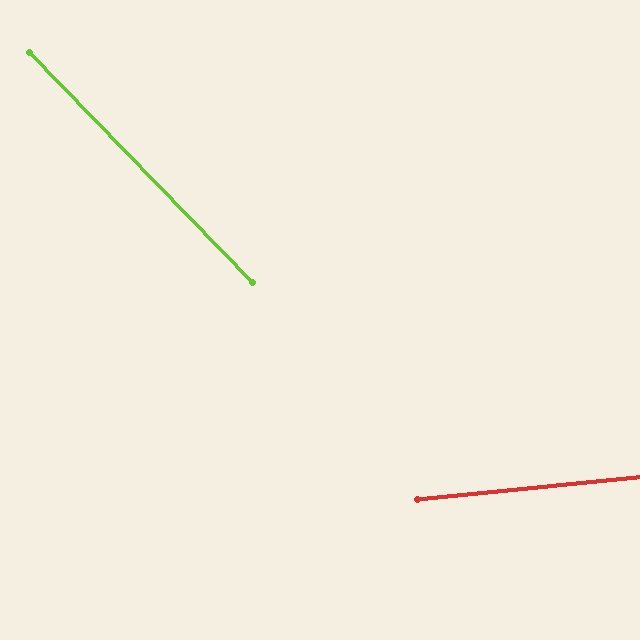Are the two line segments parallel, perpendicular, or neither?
Neither parallel nor perpendicular — they differ by about 52°.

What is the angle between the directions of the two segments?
Approximately 52 degrees.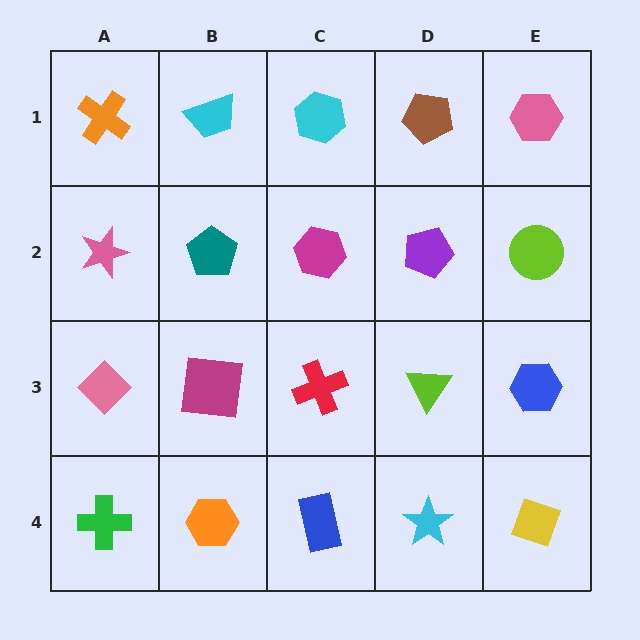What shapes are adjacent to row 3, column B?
A teal pentagon (row 2, column B), an orange hexagon (row 4, column B), a pink diamond (row 3, column A), a red cross (row 3, column C).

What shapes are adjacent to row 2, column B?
A cyan trapezoid (row 1, column B), a magenta square (row 3, column B), a pink star (row 2, column A), a magenta hexagon (row 2, column C).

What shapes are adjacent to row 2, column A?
An orange cross (row 1, column A), a pink diamond (row 3, column A), a teal pentagon (row 2, column B).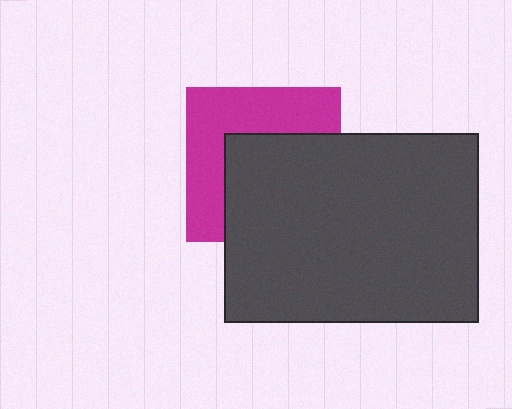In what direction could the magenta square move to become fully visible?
The magenta square could move toward the upper-left. That would shift it out from behind the dark gray rectangle entirely.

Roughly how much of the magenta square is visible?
About half of it is visible (roughly 47%).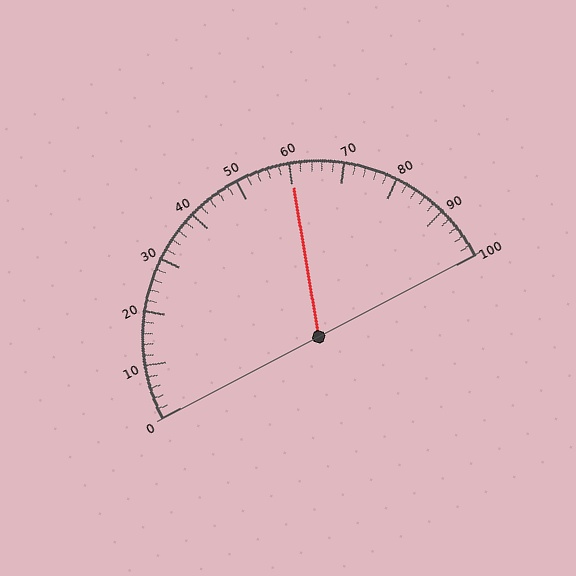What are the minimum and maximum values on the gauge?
The gauge ranges from 0 to 100.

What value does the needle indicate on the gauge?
The needle indicates approximately 60.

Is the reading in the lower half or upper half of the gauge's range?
The reading is in the upper half of the range (0 to 100).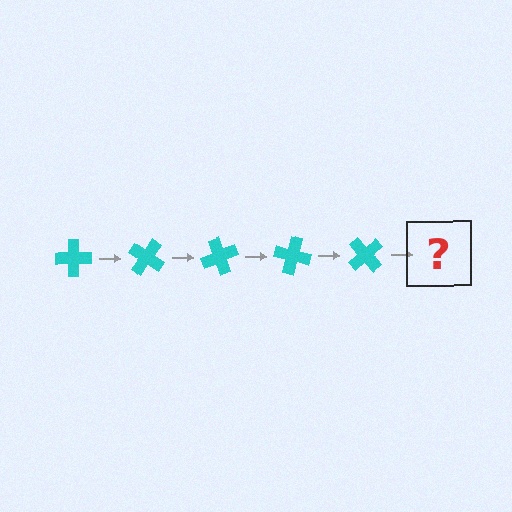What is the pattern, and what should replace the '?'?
The pattern is that the cross rotates 35 degrees each step. The '?' should be a cyan cross rotated 175 degrees.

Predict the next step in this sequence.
The next step is a cyan cross rotated 175 degrees.